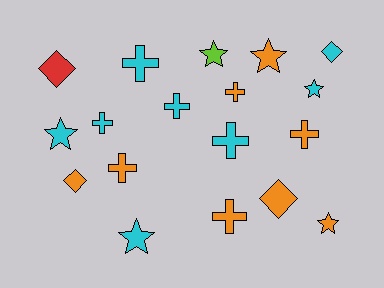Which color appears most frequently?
Cyan, with 8 objects.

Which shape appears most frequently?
Cross, with 8 objects.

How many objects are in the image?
There are 18 objects.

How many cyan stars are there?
There are 3 cyan stars.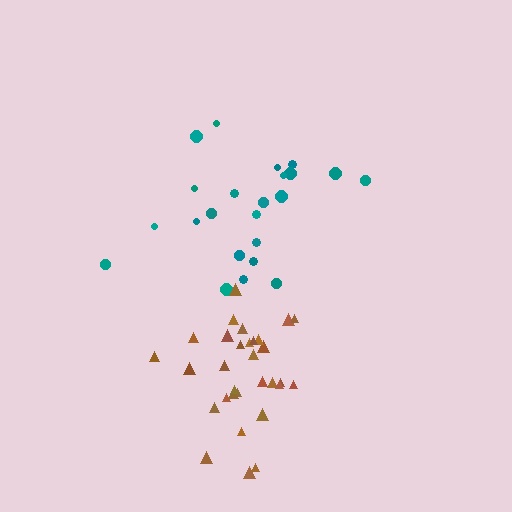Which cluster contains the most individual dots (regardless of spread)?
Brown (31).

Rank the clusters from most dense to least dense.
brown, teal.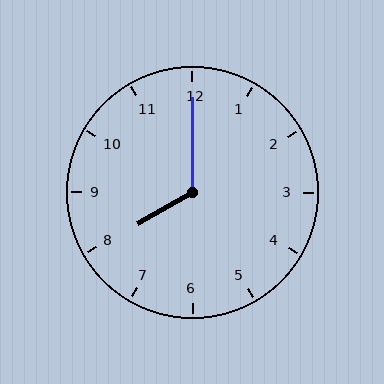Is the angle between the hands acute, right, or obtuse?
It is obtuse.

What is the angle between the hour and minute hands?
Approximately 120 degrees.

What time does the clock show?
8:00.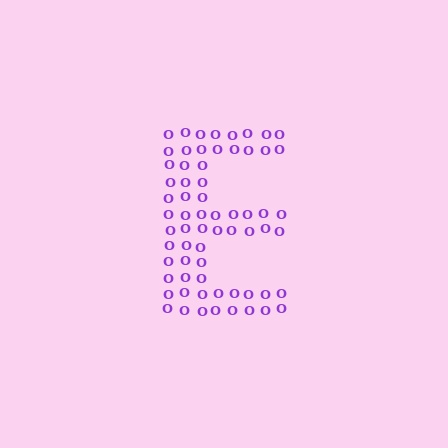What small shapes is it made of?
It is made of small letter O's.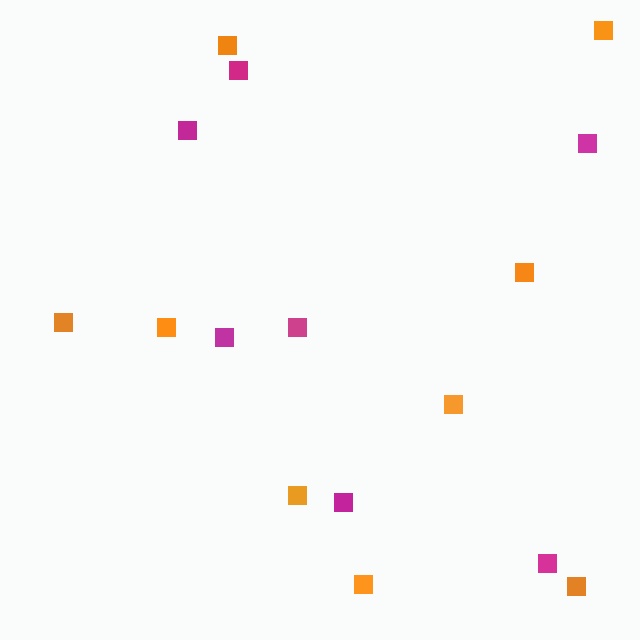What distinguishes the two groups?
There are 2 groups: one group of orange squares (9) and one group of magenta squares (7).